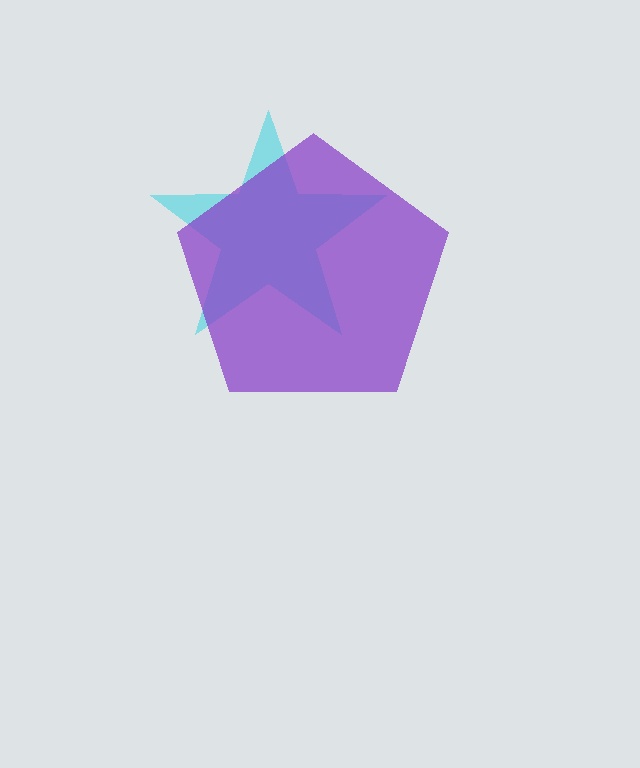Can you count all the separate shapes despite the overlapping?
Yes, there are 2 separate shapes.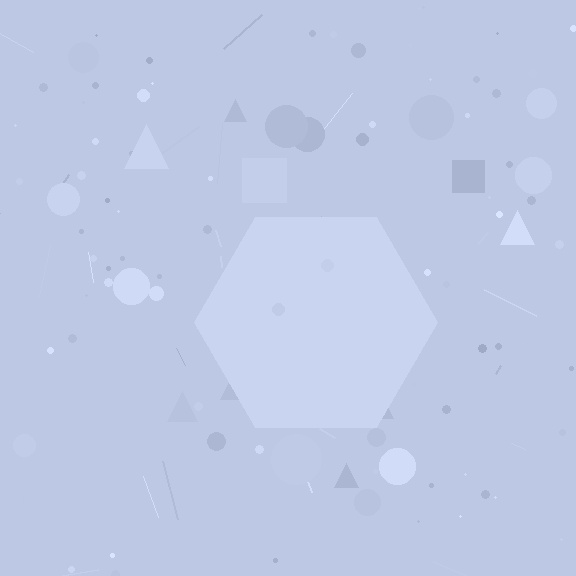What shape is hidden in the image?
A hexagon is hidden in the image.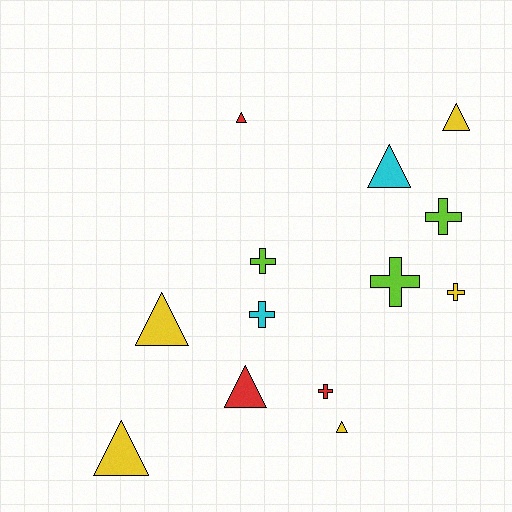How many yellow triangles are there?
There are 4 yellow triangles.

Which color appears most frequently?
Yellow, with 5 objects.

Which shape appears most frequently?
Triangle, with 7 objects.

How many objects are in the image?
There are 13 objects.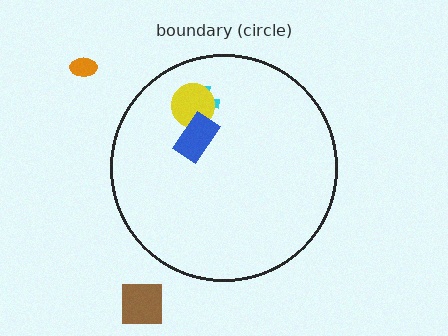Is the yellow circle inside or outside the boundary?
Inside.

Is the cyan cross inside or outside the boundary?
Inside.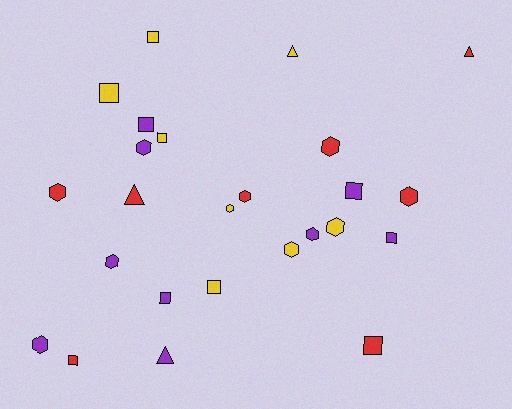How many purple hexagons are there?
There are 4 purple hexagons.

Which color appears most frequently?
Purple, with 9 objects.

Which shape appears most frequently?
Hexagon, with 11 objects.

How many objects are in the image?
There are 25 objects.